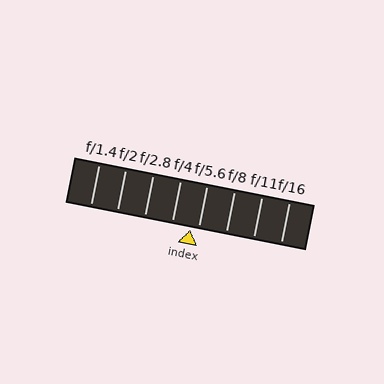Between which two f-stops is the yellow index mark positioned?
The index mark is between f/4 and f/5.6.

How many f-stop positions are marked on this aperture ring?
There are 8 f-stop positions marked.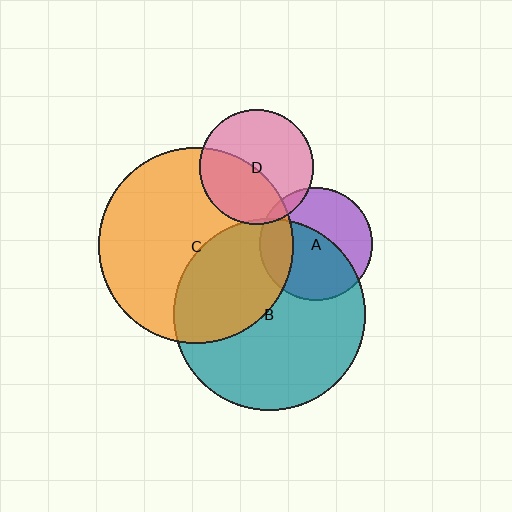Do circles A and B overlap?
Yes.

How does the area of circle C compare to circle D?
Approximately 2.9 times.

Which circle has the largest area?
Circle C (orange).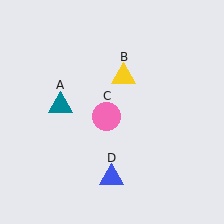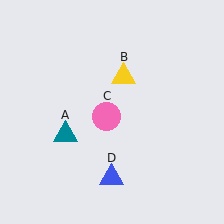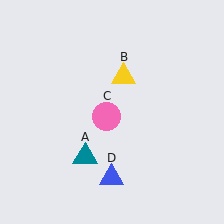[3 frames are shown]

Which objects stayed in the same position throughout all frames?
Yellow triangle (object B) and pink circle (object C) and blue triangle (object D) remained stationary.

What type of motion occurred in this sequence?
The teal triangle (object A) rotated counterclockwise around the center of the scene.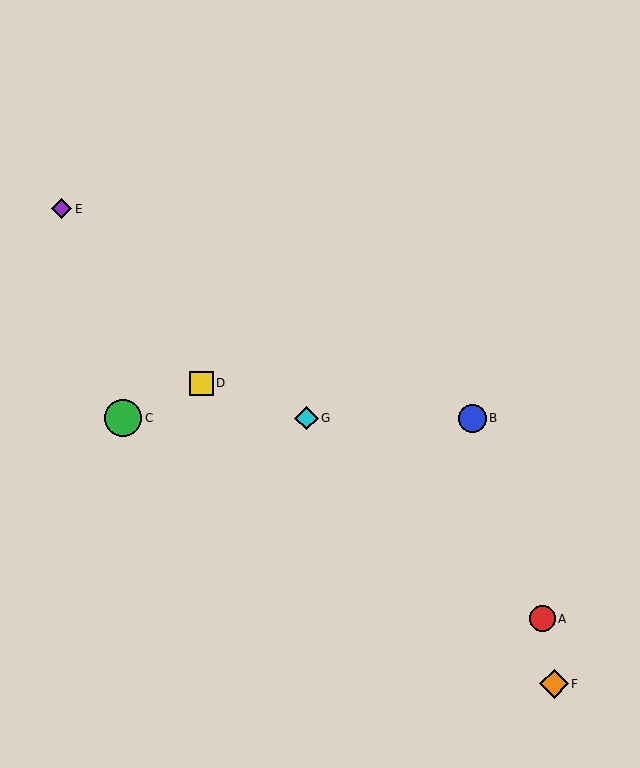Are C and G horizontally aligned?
Yes, both are at y≈418.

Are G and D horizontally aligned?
No, G is at y≈418 and D is at y≈383.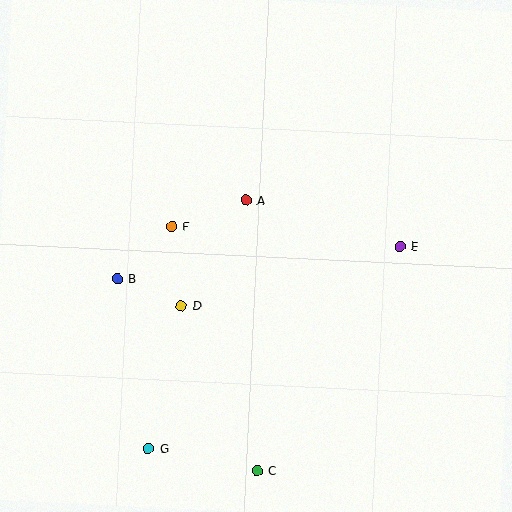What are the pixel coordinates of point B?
Point B is at (117, 279).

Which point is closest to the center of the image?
Point A at (246, 200) is closest to the center.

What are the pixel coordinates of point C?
Point C is at (257, 471).